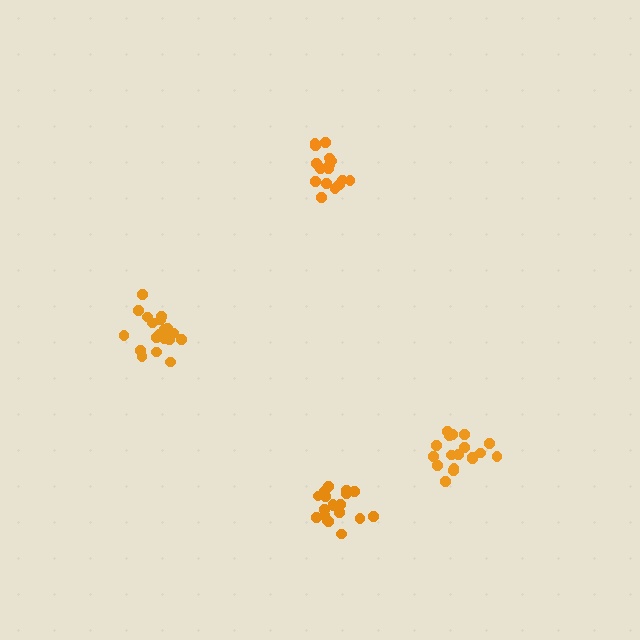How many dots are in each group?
Group 1: 19 dots, Group 2: 18 dots, Group 3: 18 dots, Group 4: 19 dots (74 total).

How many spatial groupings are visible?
There are 4 spatial groupings.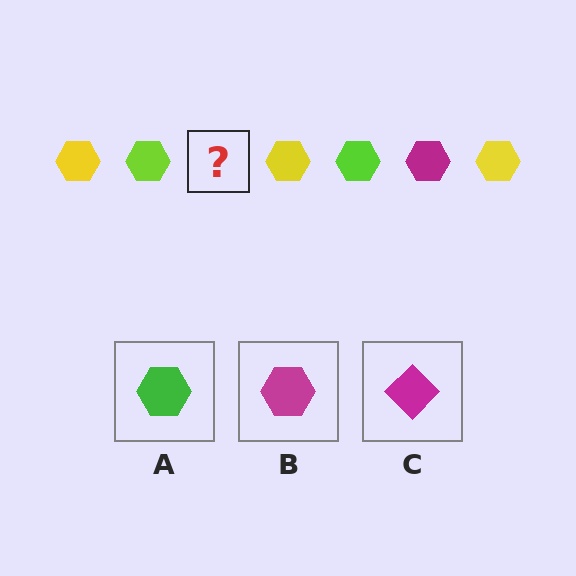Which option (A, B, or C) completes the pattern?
B.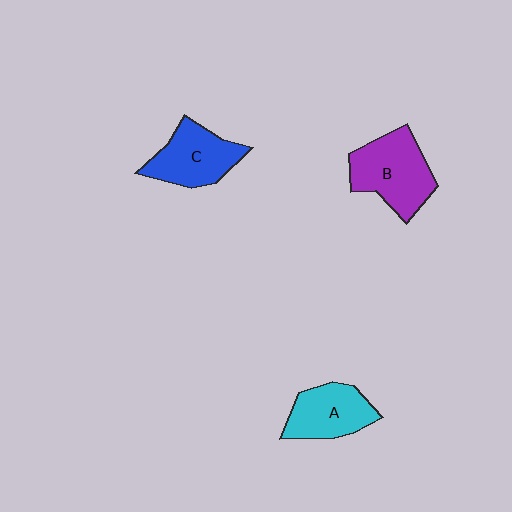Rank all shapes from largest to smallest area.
From largest to smallest: B (purple), C (blue), A (cyan).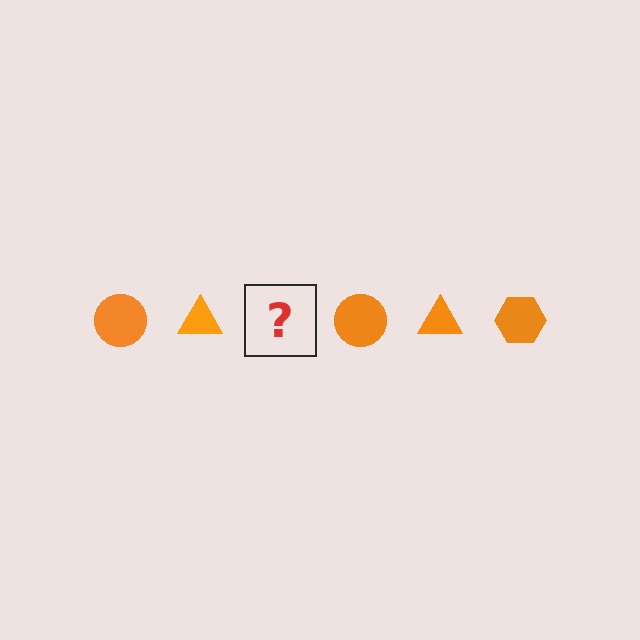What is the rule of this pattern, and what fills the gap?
The rule is that the pattern cycles through circle, triangle, hexagon shapes in orange. The gap should be filled with an orange hexagon.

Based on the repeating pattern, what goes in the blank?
The blank should be an orange hexagon.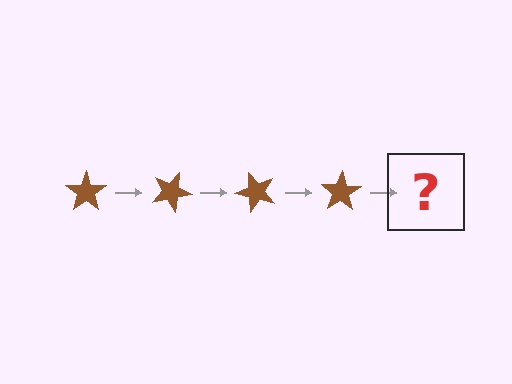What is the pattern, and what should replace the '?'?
The pattern is that the star rotates 25 degrees each step. The '?' should be a brown star rotated 100 degrees.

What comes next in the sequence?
The next element should be a brown star rotated 100 degrees.